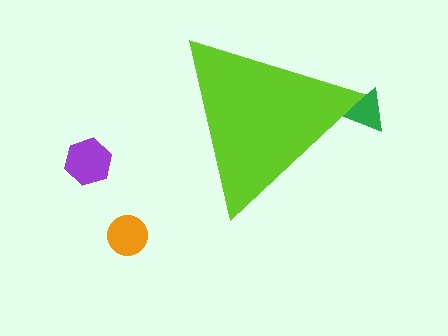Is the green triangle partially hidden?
Yes, the green triangle is partially hidden behind the lime triangle.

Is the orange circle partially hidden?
No, the orange circle is fully visible.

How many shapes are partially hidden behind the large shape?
1 shape is partially hidden.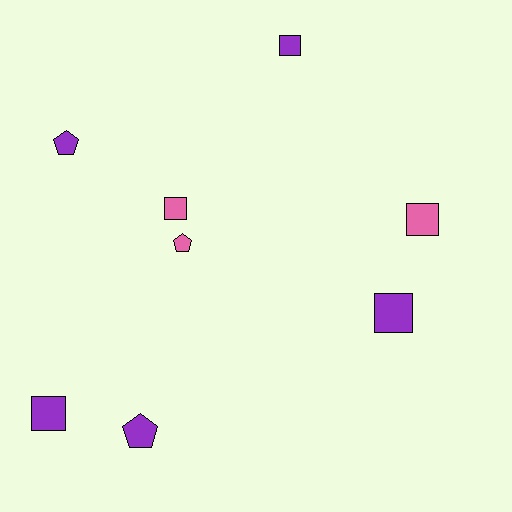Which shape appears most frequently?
Square, with 5 objects.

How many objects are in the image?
There are 8 objects.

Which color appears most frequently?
Purple, with 5 objects.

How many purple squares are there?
There are 3 purple squares.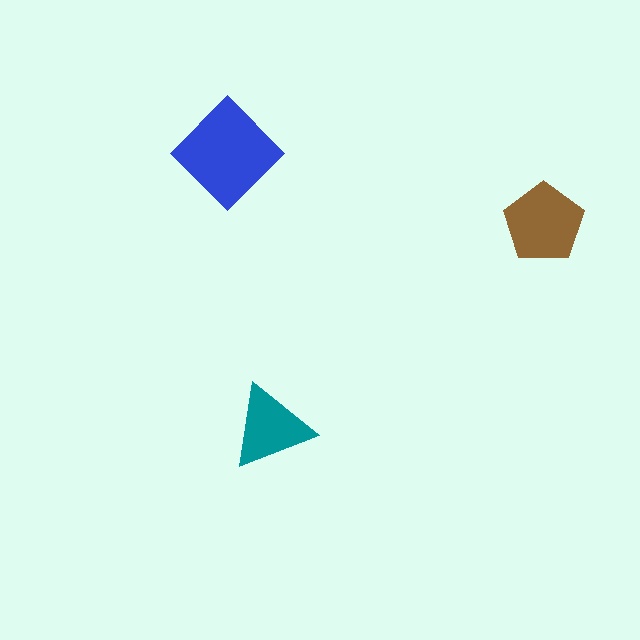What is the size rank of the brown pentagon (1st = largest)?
2nd.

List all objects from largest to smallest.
The blue diamond, the brown pentagon, the teal triangle.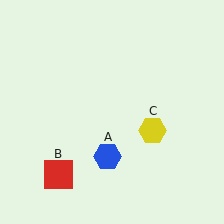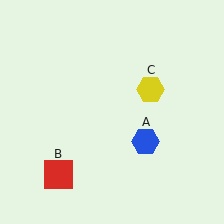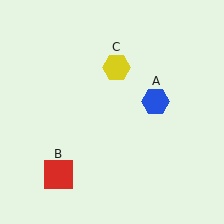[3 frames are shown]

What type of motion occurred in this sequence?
The blue hexagon (object A), yellow hexagon (object C) rotated counterclockwise around the center of the scene.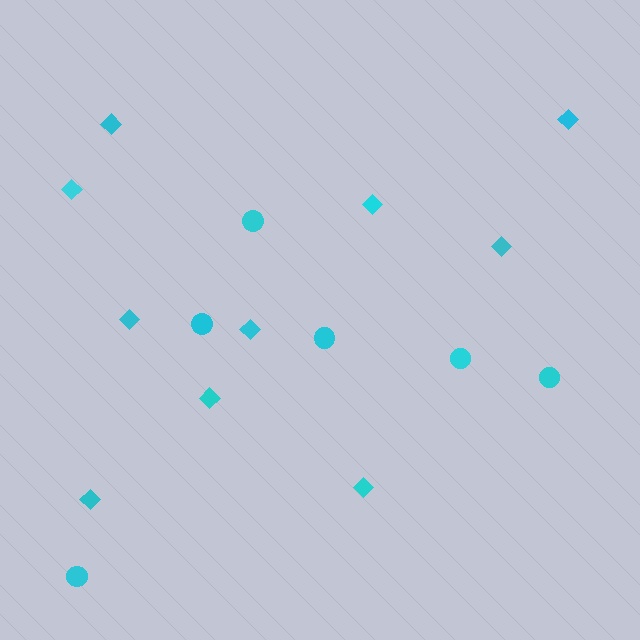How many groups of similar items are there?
There are 2 groups: one group of diamonds (10) and one group of circles (6).